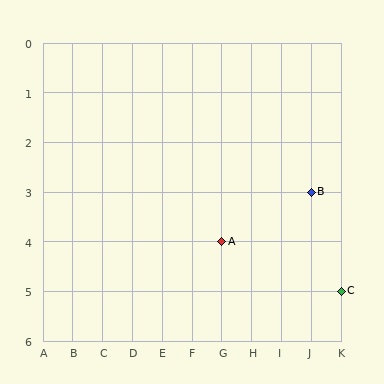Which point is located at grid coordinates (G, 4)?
Point A is at (G, 4).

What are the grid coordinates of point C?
Point C is at grid coordinates (K, 5).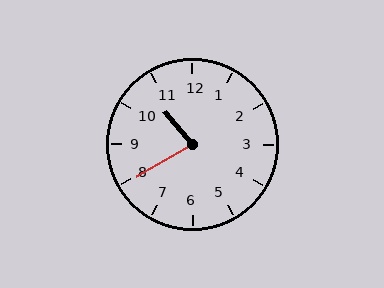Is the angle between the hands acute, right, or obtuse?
It is acute.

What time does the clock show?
10:40.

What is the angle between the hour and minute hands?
Approximately 80 degrees.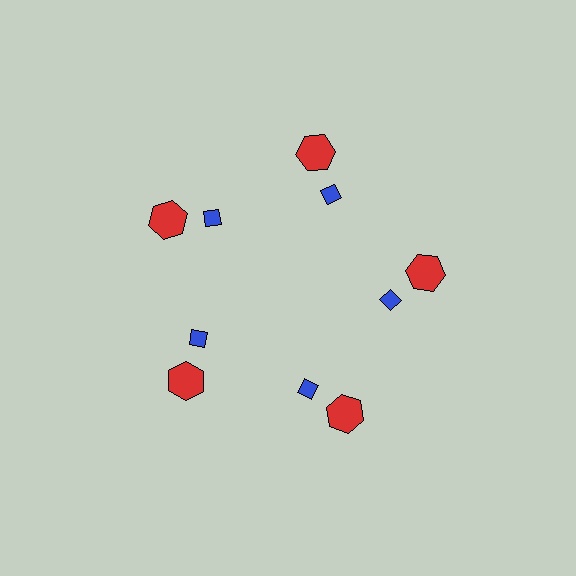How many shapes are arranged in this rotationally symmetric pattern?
There are 10 shapes, arranged in 5 groups of 2.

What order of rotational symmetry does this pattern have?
This pattern has 5-fold rotational symmetry.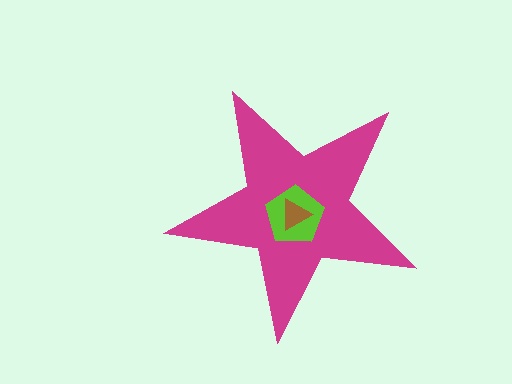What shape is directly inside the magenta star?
The lime pentagon.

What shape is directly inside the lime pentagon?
The brown triangle.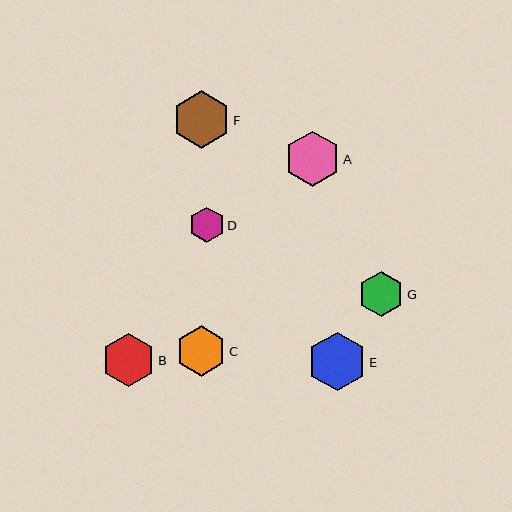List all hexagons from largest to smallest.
From largest to smallest: E, F, A, B, C, G, D.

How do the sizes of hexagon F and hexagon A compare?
Hexagon F and hexagon A are approximately the same size.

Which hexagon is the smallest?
Hexagon D is the smallest with a size of approximately 35 pixels.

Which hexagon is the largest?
Hexagon E is the largest with a size of approximately 59 pixels.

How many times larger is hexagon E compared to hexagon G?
Hexagon E is approximately 1.3 times the size of hexagon G.